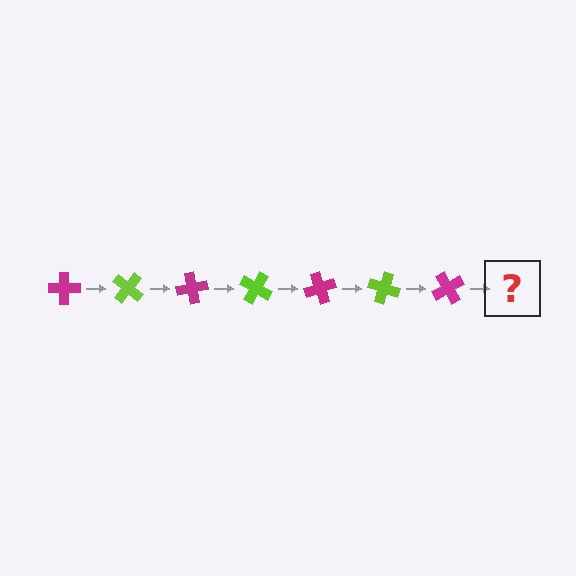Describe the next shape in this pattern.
It should be a lime cross, rotated 280 degrees from the start.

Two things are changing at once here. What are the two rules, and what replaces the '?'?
The two rules are that it rotates 40 degrees each step and the color cycles through magenta and lime. The '?' should be a lime cross, rotated 280 degrees from the start.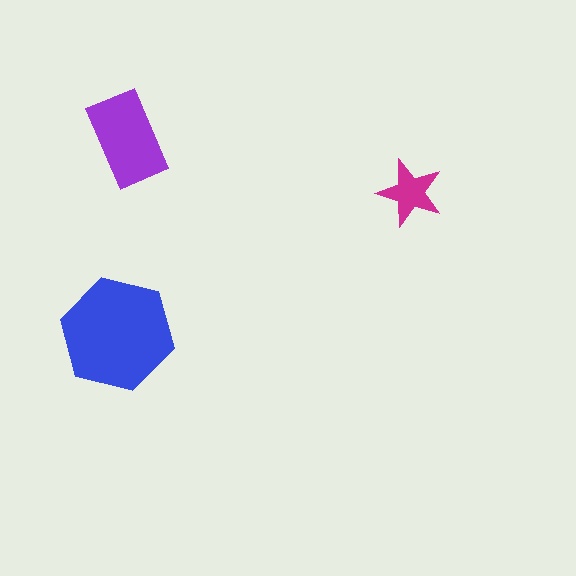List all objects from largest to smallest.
The blue hexagon, the purple rectangle, the magenta star.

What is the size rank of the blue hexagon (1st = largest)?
1st.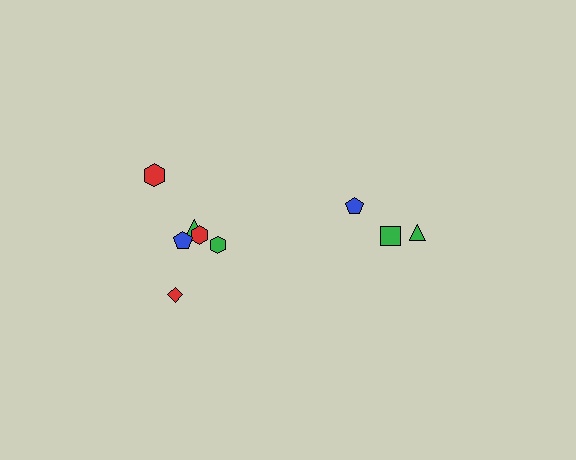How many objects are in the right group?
There are 3 objects.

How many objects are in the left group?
There are 6 objects.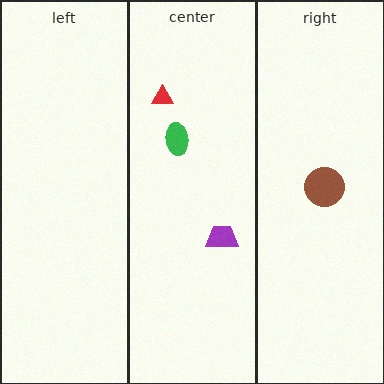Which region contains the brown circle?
The right region.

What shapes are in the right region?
The brown circle.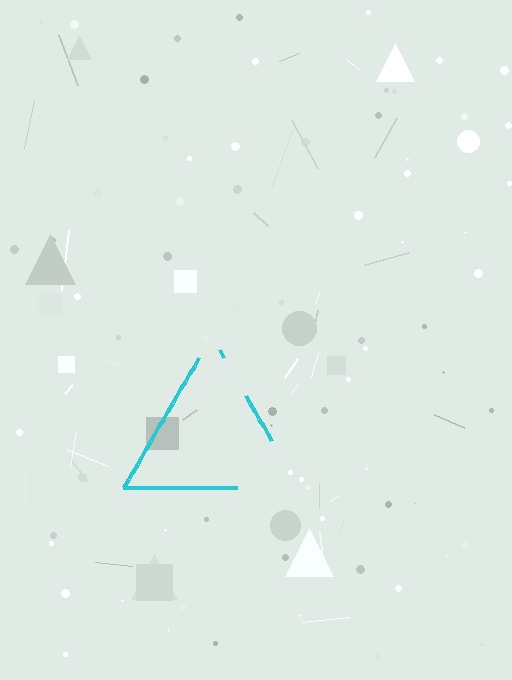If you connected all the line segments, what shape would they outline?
They would outline a triangle.